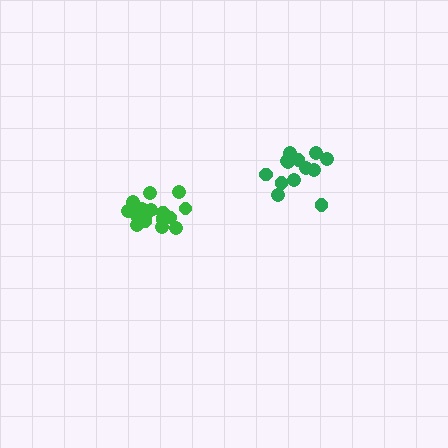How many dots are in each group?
Group 1: 17 dots, Group 2: 13 dots (30 total).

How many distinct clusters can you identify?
There are 2 distinct clusters.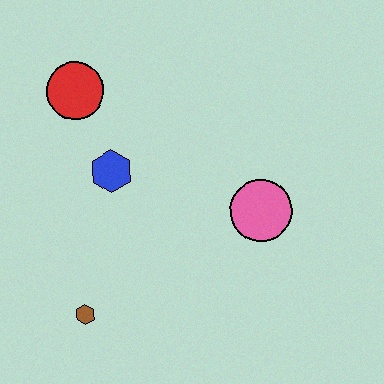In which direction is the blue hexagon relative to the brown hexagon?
The blue hexagon is above the brown hexagon.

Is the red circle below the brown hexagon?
No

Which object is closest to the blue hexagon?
The red circle is closest to the blue hexagon.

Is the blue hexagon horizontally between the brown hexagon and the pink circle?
Yes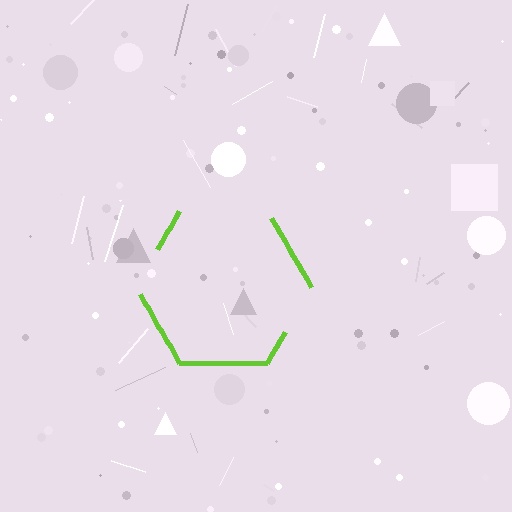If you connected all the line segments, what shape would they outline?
They would outline a hexagon.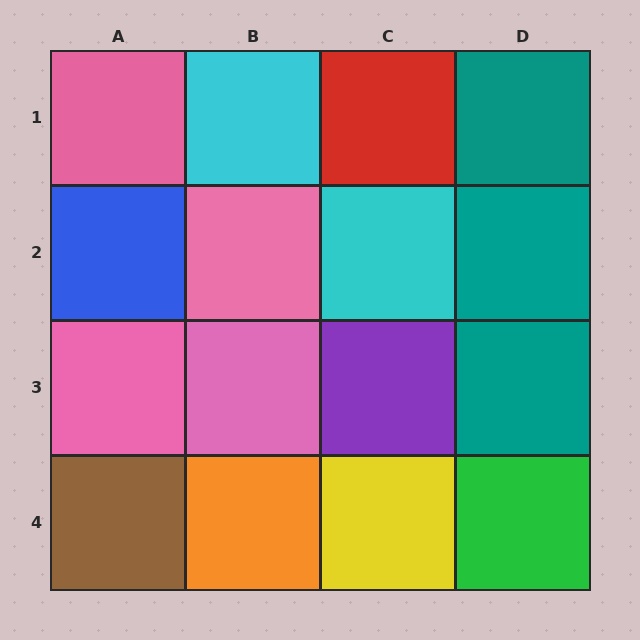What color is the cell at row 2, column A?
Blue.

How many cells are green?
1 cell is green.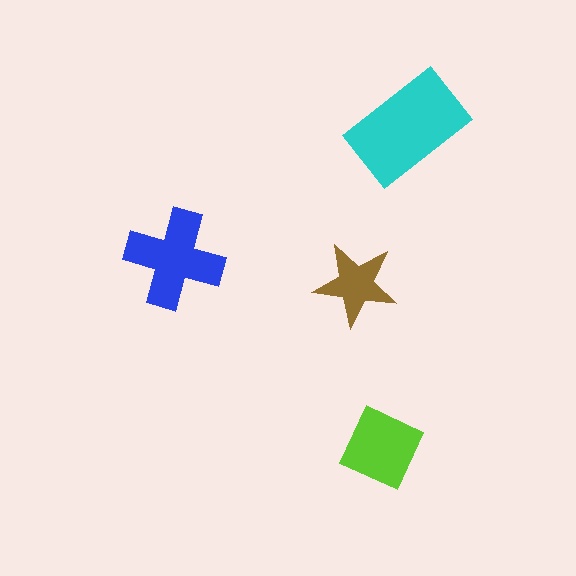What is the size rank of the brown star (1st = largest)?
4th.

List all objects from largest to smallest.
The cyan rectangle, the blue cross, the lime diamond, the brown star.